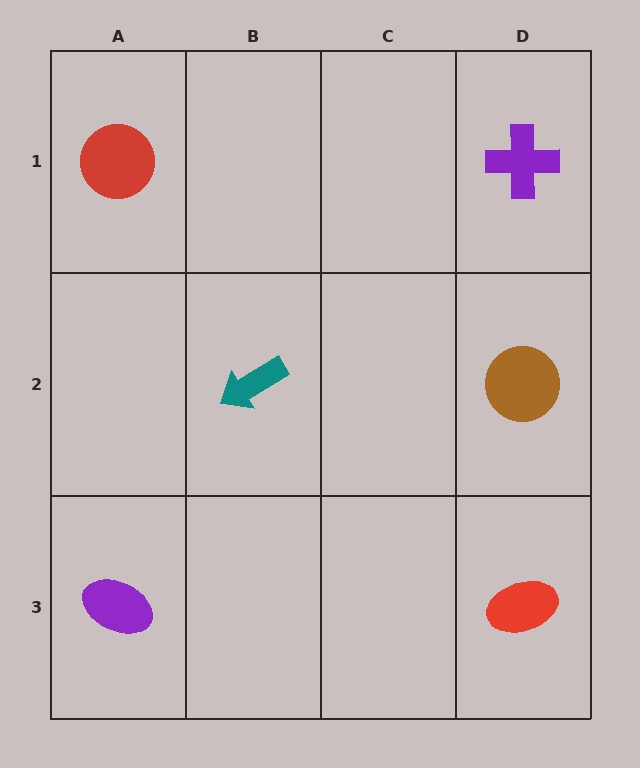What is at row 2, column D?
A brown circle.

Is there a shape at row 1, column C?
No, that cell is empty.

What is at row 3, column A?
A purple ellipse.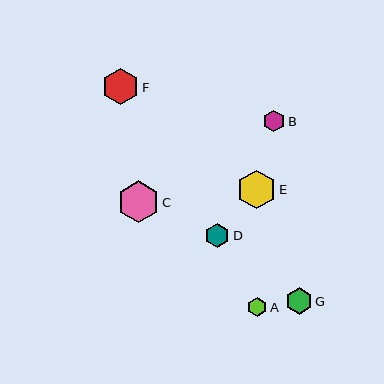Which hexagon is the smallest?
Hexagon A is the smallest with a size of approximately 19 pixels.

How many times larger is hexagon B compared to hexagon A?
Hexagon B is approximately 1.1 times the size of hexagon A.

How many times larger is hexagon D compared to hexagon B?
Hexagon D is approximately 1.2 times the size of hexagon B.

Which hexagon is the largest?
Hexagon C is the largest with a size of approximately 42 pixels.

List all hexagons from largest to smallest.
From largest to smallest: C, E, F, G, D, B, A.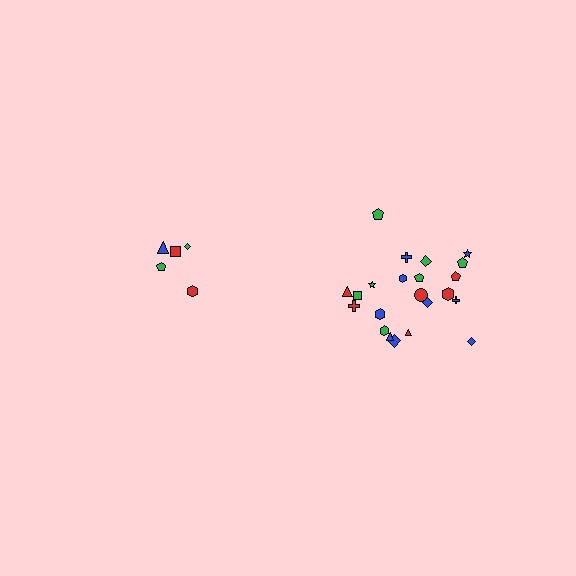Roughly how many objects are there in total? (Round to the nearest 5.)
Roughly 25 objects in total.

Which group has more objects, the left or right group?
The right group.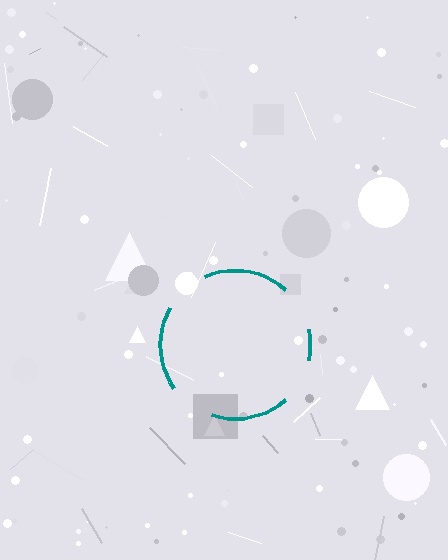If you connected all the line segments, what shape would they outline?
They would outline a circle.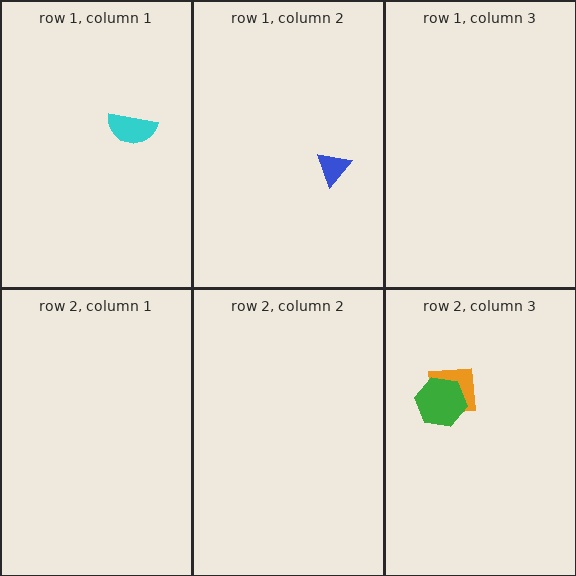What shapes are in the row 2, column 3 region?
The orange square, the green hexagon.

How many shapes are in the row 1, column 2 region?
1.